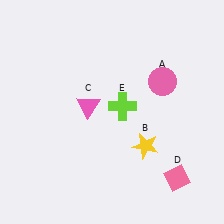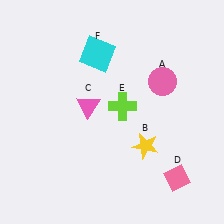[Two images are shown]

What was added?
A cyan square (F) was added in Image 2.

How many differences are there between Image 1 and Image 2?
There is 1 difference between the two images.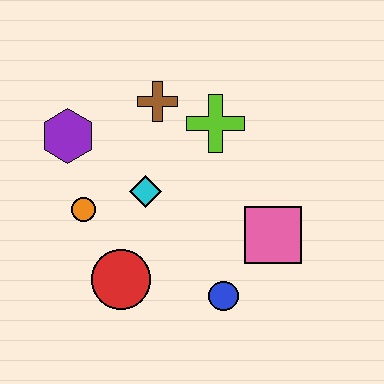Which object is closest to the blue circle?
The pink square is closest to the blue circle.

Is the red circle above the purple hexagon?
No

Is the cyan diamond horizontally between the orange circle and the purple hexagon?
No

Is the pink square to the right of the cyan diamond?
Yes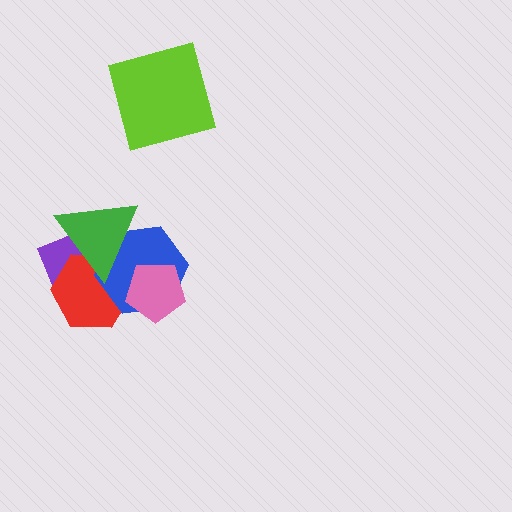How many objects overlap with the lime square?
0 objects overlap with the lime square.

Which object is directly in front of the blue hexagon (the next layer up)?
The green triangle is directly in front of the blue hexagon.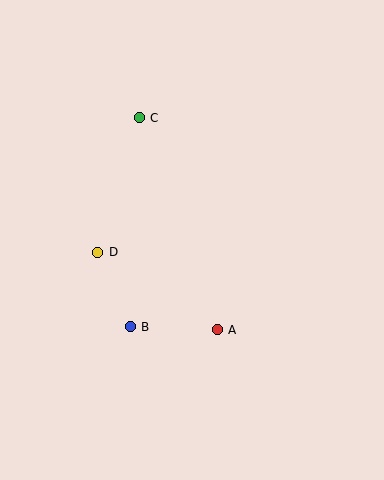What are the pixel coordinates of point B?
Point B is at (130, 327).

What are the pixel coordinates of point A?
Point A is at (217, 330).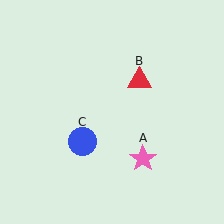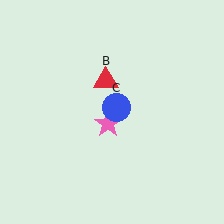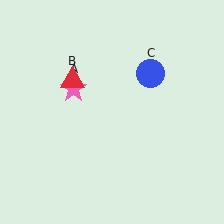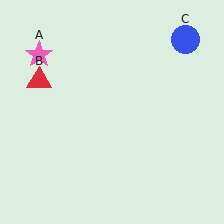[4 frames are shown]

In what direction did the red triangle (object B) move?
The red triangle (object B) moved left.